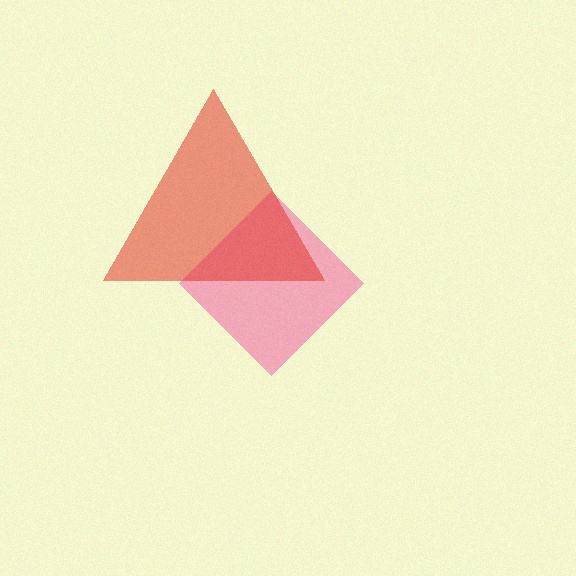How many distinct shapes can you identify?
There are 2 distinct shapes: a pink diamond, a red triangle.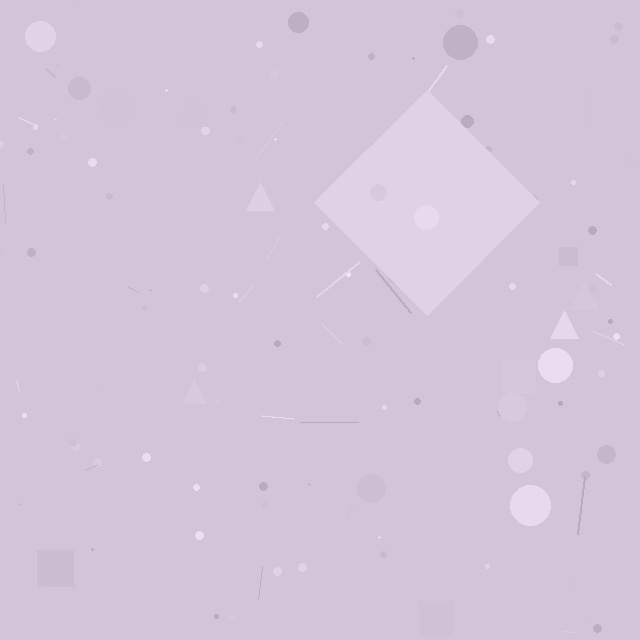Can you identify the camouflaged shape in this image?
The camouflaged shape is a diamond.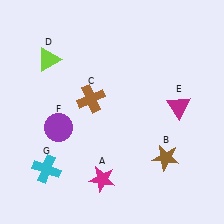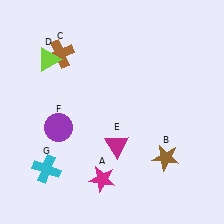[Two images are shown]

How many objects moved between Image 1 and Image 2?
2 objects moved between the two images.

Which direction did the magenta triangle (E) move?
The magenta triangle (E) moved left.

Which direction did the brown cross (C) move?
The brown cross (C) moved up.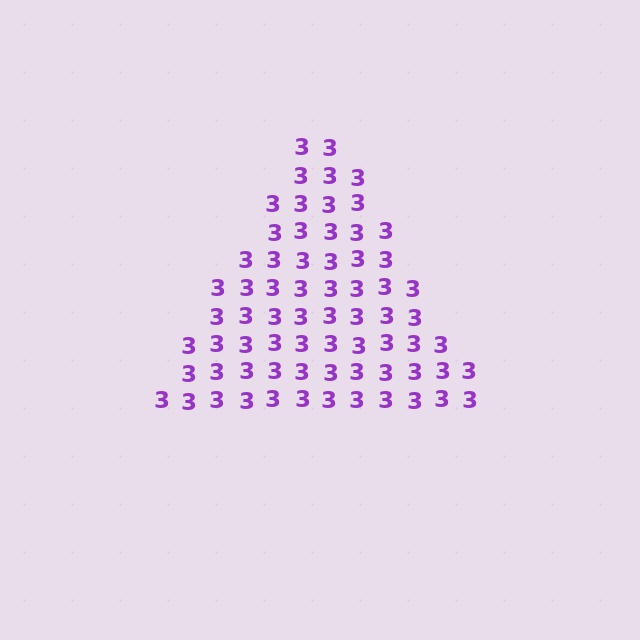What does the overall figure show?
The overall figure shows a triangle.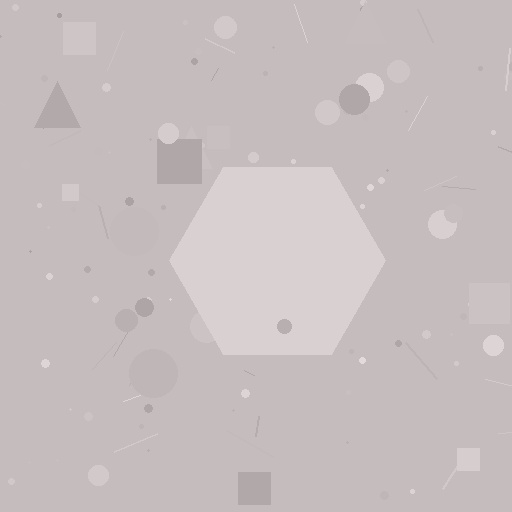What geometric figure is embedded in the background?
A hexagon is embedded in the background.